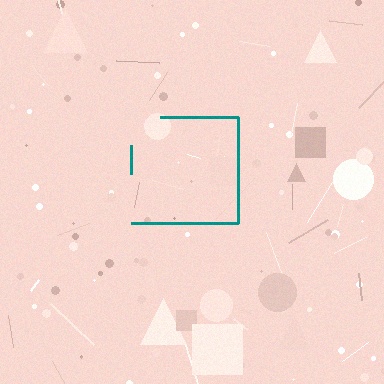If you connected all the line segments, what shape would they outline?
They would outline a square.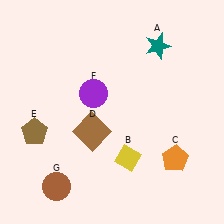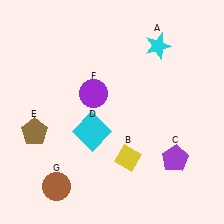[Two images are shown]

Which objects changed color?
A changed from teal to cyan. C changed from orange to purple. D changed from brown to cyan.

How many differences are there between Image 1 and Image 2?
There are 3 differences between the two images.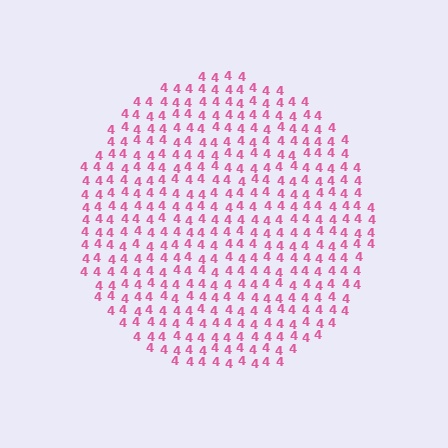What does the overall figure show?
The overall figure shows a circle.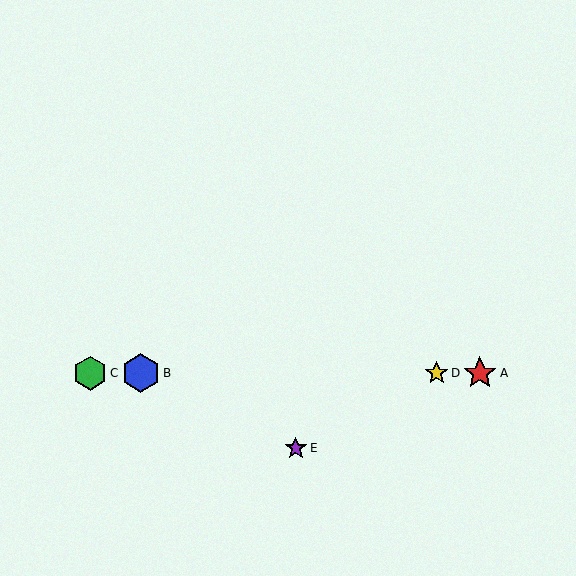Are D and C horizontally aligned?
Yes, both are at y≈373.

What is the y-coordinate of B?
Object B is at y≈373.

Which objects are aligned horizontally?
Objects A, B, C, D are aligned horizontally.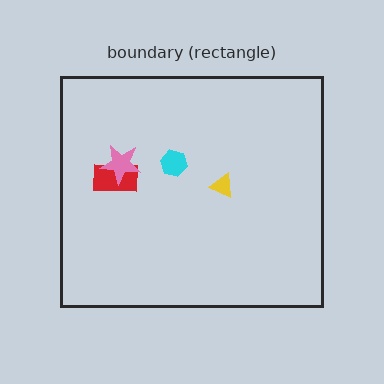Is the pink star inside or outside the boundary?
Inside.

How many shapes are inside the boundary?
4 inside, 0 outside.